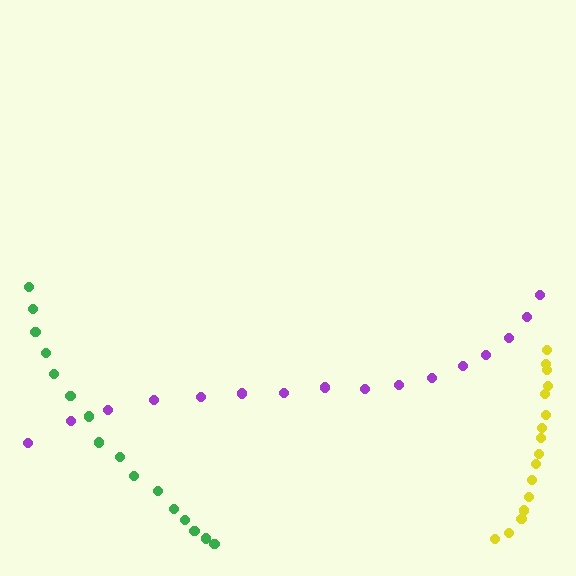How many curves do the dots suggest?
There are 3 distinct paths.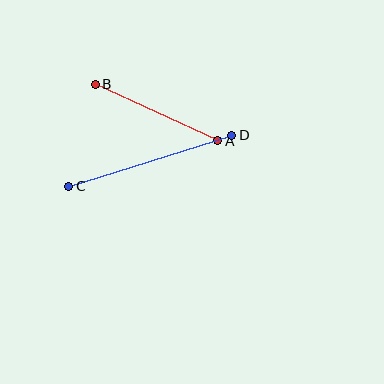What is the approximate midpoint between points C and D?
The midpoint is at approximately (150, 161) pixels.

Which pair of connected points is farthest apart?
Points C and D are farthest apart.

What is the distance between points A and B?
The distance is approximately 135 pixels.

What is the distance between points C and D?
The distance is approximately 171 pixels.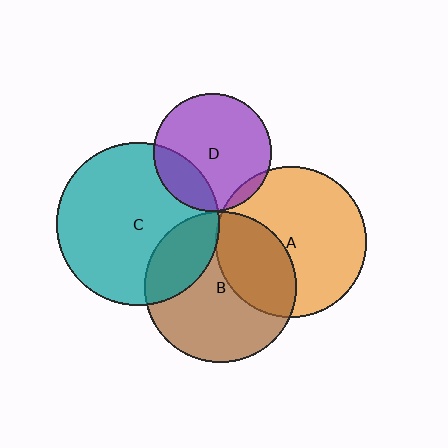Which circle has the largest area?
Circle C (teal).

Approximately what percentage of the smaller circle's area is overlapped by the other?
Approximately 5%.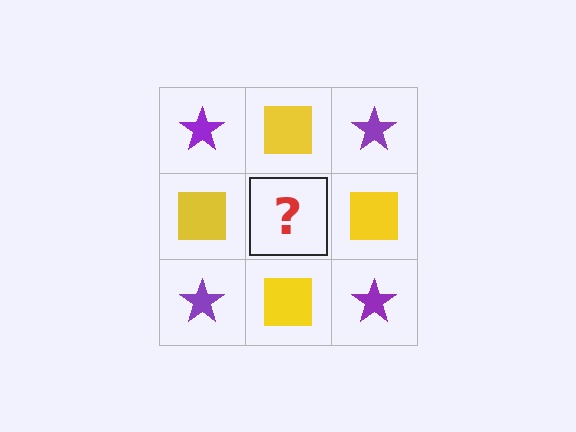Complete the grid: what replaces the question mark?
The question mark should be replaced with a purple star.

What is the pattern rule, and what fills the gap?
The rule is that it alternates purple star and yellow square in a checkerboard pattern. The gap should be filled with a purple star.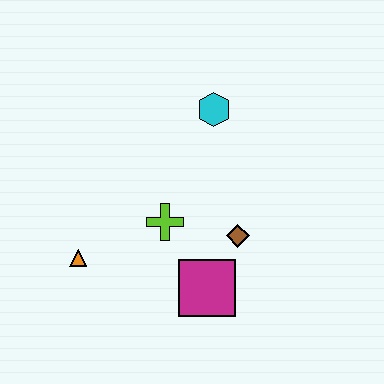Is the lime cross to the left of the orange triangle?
No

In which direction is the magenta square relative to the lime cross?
The magenta square is below the lime cross.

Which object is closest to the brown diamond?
The magenta square is closest to the brown diamond.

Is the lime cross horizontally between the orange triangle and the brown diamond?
Yes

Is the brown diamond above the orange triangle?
Yes